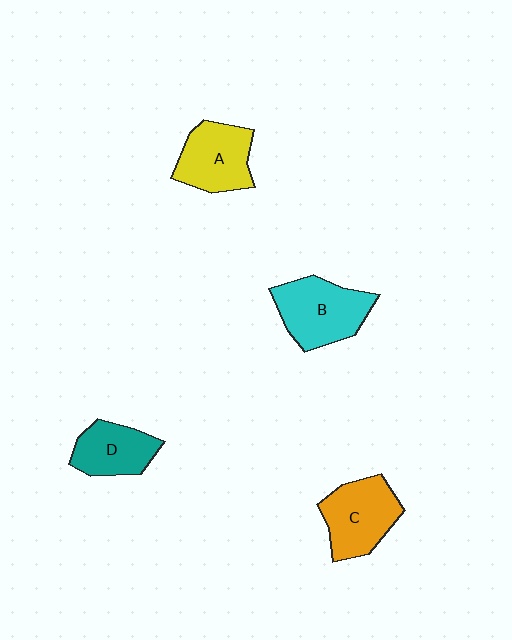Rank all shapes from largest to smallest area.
From largest to smallest: B (cyan), C (orange), A (yellow), D (teal).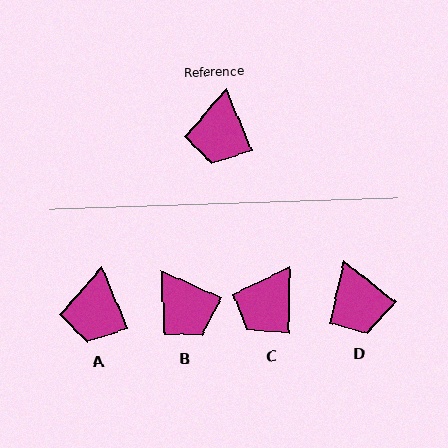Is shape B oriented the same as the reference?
No, it is off by about 44 degrees.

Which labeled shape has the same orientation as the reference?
A.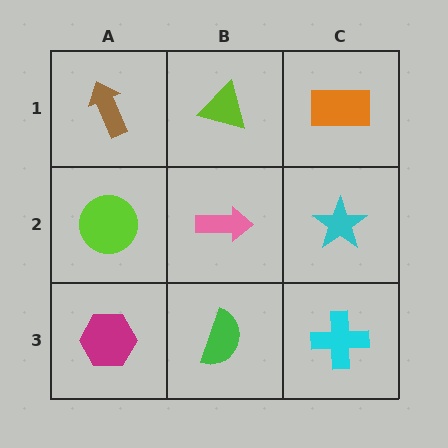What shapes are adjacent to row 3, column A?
A lime circle (row 2, column A), a green semicircle (row 3, column B).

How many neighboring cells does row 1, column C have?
2.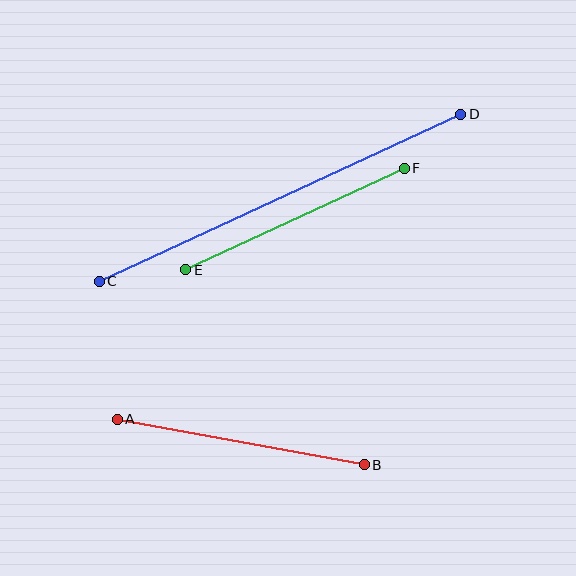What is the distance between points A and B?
The distance is approximately 251 pixels.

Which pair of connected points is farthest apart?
Points C and D are farthest apart.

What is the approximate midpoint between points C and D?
The midpoint is at approximately (280, 198) pixels.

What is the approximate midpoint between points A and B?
The midpoint is at approximately (241, 442) pixels.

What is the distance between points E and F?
The distance is approximately 241 pixels.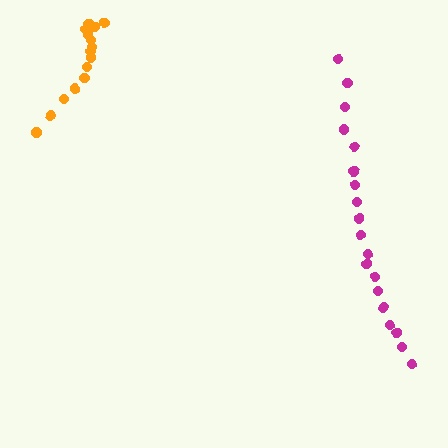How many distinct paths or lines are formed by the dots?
There are 2 distinct paths.